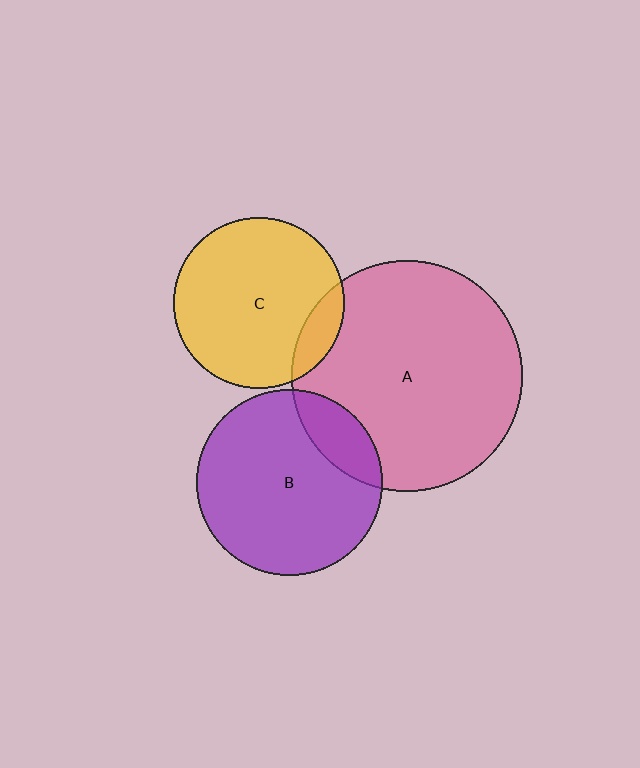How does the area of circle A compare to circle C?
Approximately 1.8 times.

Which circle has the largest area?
Circle A (pink).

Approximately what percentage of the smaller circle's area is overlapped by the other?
Approximately 15%.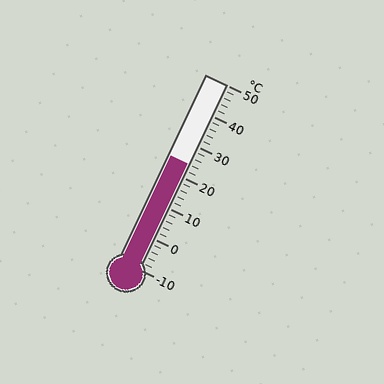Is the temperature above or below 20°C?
The temperature is above 20°C.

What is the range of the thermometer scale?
The thermometer scale ranges from -10°C to 50°C.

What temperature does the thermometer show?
The thermometer shows approximately 24°C.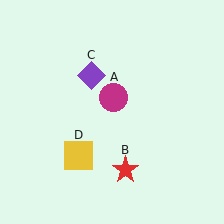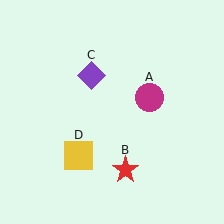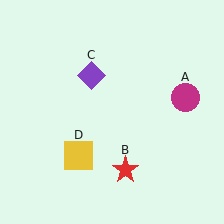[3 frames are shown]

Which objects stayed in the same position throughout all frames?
Red star (object B) and purple diamond (object C) and yellow square (object D) remained stationary.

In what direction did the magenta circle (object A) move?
The magenta circle (object A) moved right.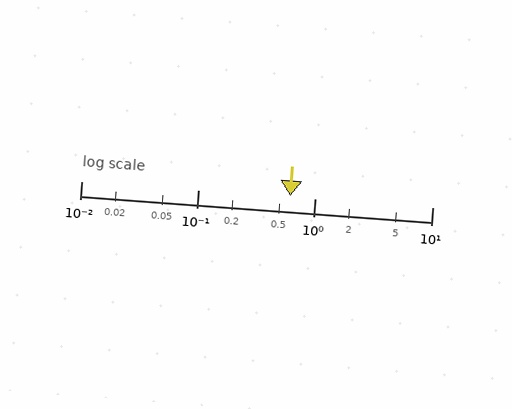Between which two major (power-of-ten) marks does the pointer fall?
The pointer is between 0.1 and 1.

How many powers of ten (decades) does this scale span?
The scale spans 3 decades, from 0.01 to 10.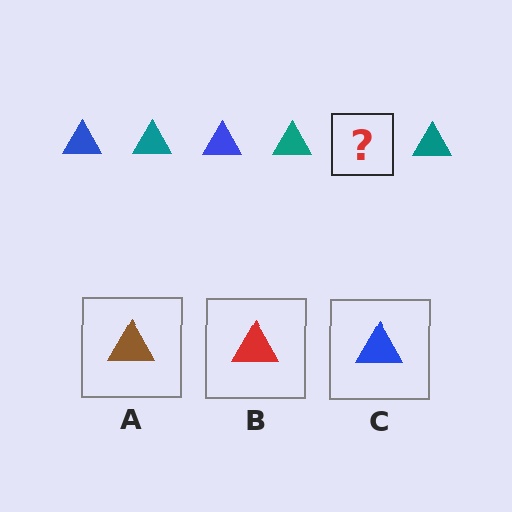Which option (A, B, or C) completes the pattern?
C.